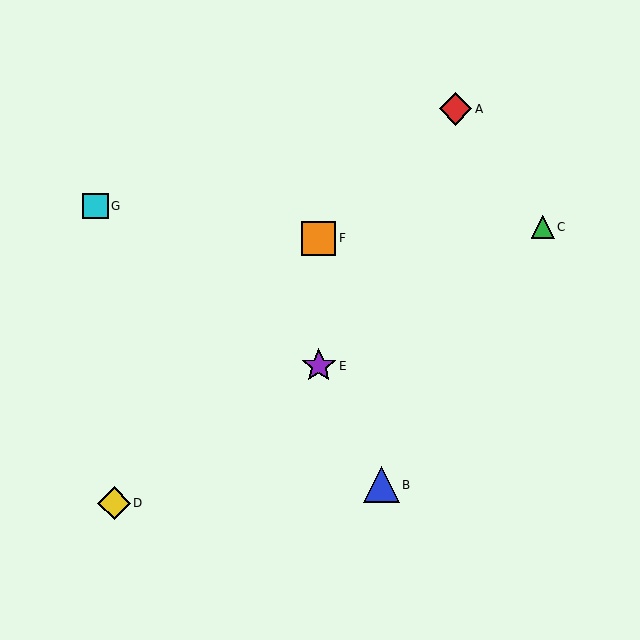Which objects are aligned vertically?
Objects E, F are aligned vertically.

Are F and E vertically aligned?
Yes, both are at x≈319.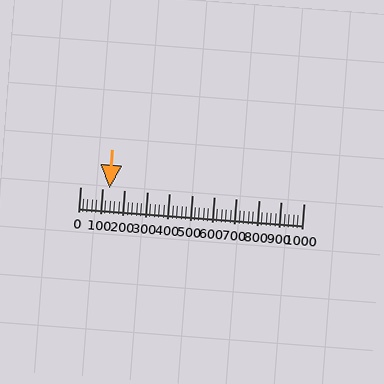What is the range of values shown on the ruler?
The ruler shows values from 0 to 1000.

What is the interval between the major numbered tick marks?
The major tick marks are spaced 100 units apart.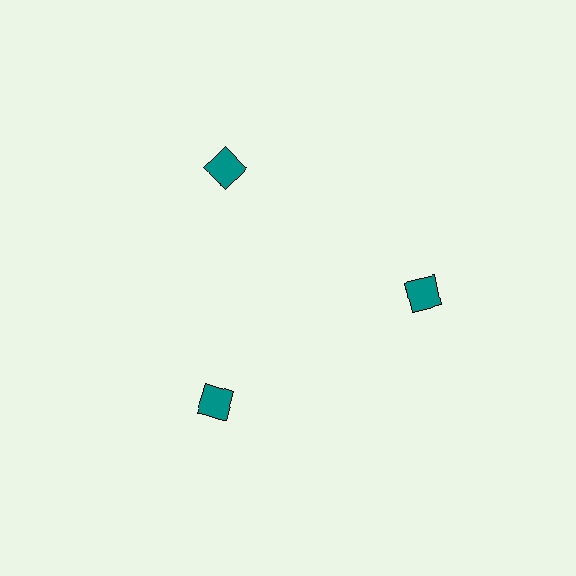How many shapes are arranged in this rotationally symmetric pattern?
There are 3 shapes, arranged in 3 groups of 1.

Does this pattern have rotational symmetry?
Yes, this pattern has 3-fold rotational symmetry. It looks the same after rotating 120 degrees around the center.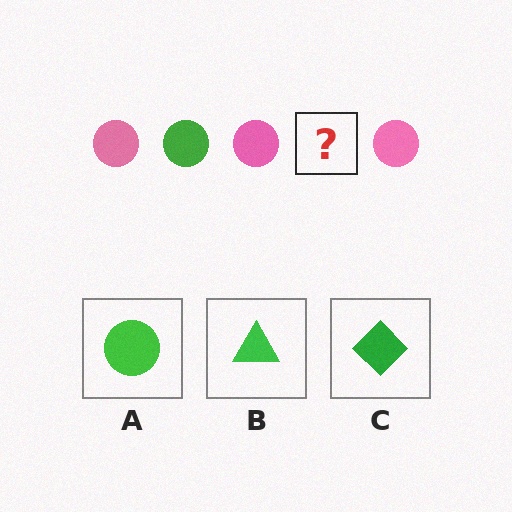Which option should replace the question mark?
Option A.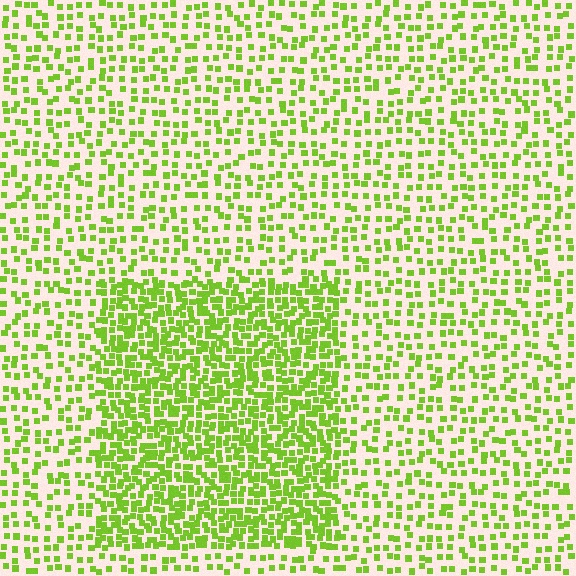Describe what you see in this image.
The image contains small lime elements arranged at two different densities. A rectangle-shaped region is visible where the elements are more densely packed than the surrounding area.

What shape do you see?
I see a rectangle.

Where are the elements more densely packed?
The elements are more densely packed inside the rectangle boundary.